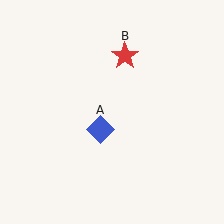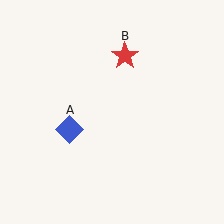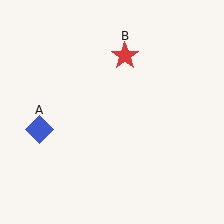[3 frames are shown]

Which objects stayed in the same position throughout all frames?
Red star (object B) remained stationary.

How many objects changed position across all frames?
1 object changed position: blue diamond (object A).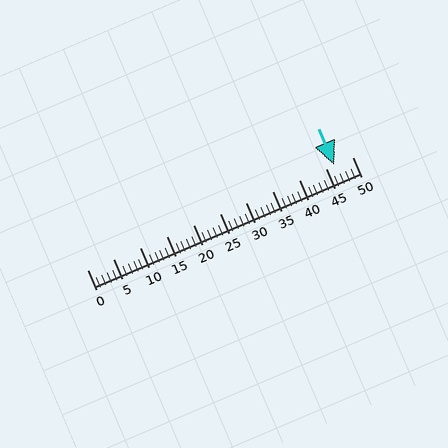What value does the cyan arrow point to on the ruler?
The cyan arrow points to approximately 47.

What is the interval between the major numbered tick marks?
The major tick marks are spaced 5 units apart.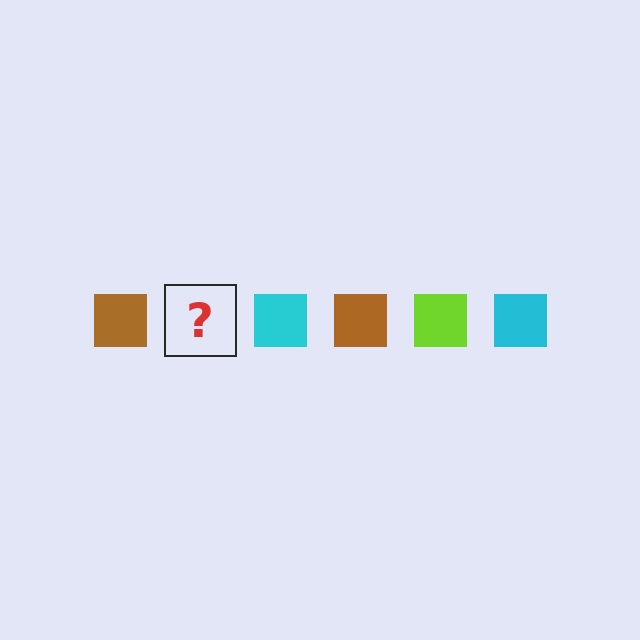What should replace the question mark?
The question mark should be replaced with a lime square.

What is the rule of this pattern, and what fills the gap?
The rule is that the pattern cycles through brown, lime, cyan squares. The gap should be filled with a lime square.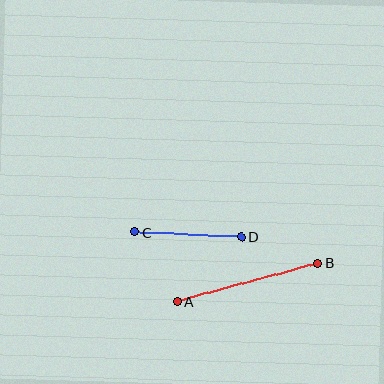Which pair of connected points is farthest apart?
Points A and B are farthest apart.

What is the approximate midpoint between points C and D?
The midpoint is at approximately (188, 234) pixels.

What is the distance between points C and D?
The distance is approximately 106 pixels.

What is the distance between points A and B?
The distance is approximately 146 pixels.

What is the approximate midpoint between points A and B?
The midpoint is at approximately (247, 282) pixels.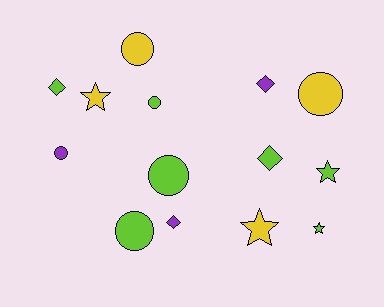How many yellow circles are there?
There are 2 yellow circles.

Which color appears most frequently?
Lime, with 7 objects.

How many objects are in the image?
There are 14 objects.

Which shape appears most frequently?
Circle, with 6 objects.